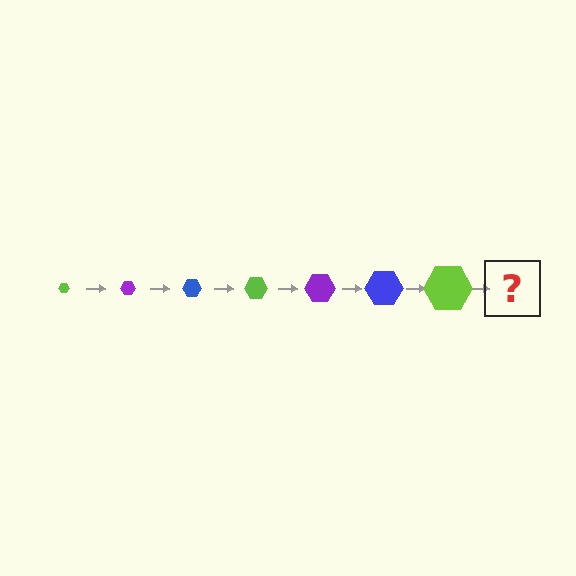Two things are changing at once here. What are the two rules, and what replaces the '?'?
The two rules are that the hexagon grows larger each step and the color cycles through lime, purple, and blue. The '?' should be a purple hexagon, larger than the previous one.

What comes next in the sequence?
The next element should be a purple hexagon, larger than the previous one.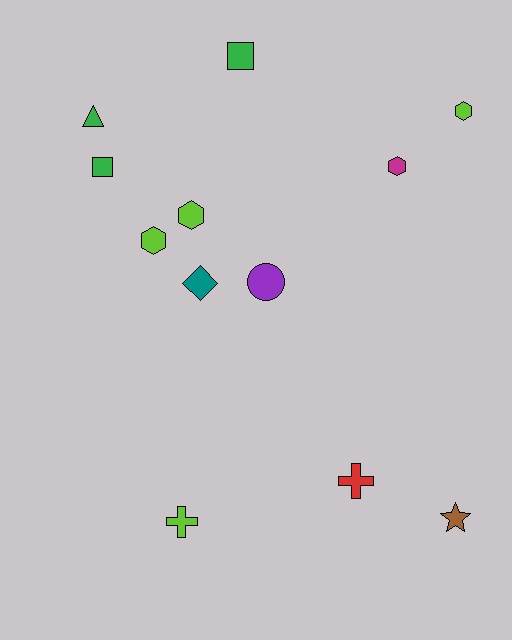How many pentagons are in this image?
There are no pentagons.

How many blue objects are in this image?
There are no blue objects.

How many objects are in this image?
There are 12 objects.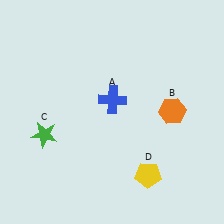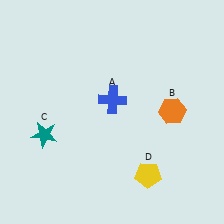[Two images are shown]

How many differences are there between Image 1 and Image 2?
There is 1 difference between the two images.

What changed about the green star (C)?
In Image 1, C is green. In Image 2, it changed to teal.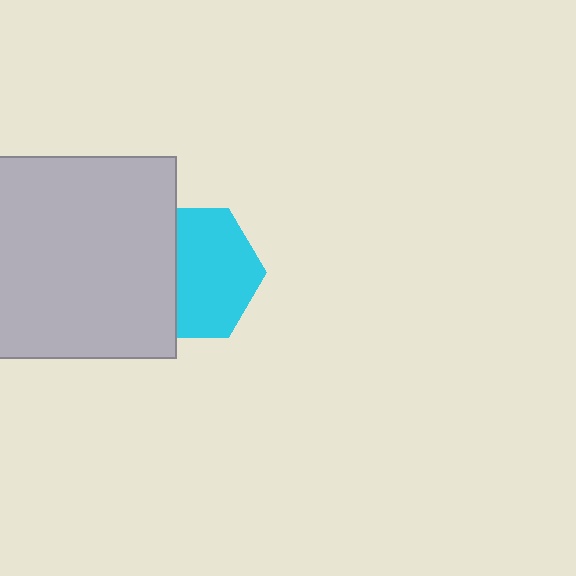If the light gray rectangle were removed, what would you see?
You would see the complete cyan hexagon.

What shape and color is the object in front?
The object in front is a light gray rectangle.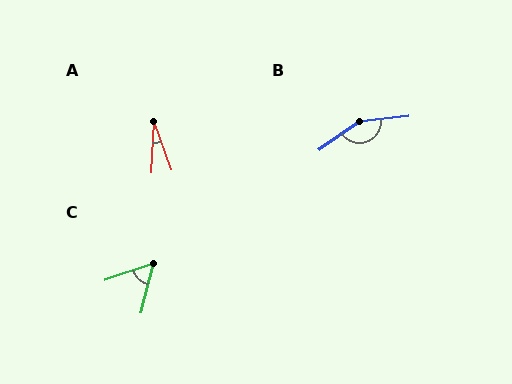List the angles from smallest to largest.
A (22°), C (56°), B (152°).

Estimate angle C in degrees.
Approximately 56 degrees.